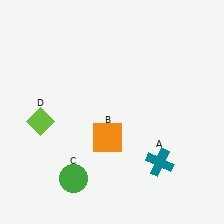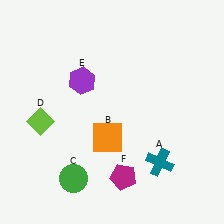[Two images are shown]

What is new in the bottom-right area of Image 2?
A magenta pentagon (F) was added in the bottom-right area of Image 2.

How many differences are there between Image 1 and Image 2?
There are 2 differences between the two images.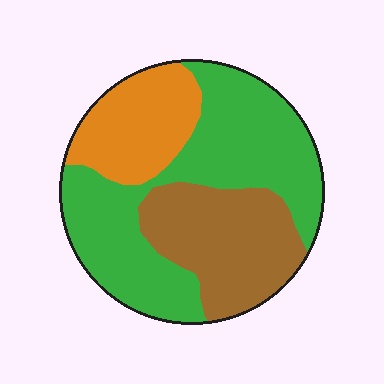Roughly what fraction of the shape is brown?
Brown covers around 30% of the shape.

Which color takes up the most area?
Green, at roughly 50%.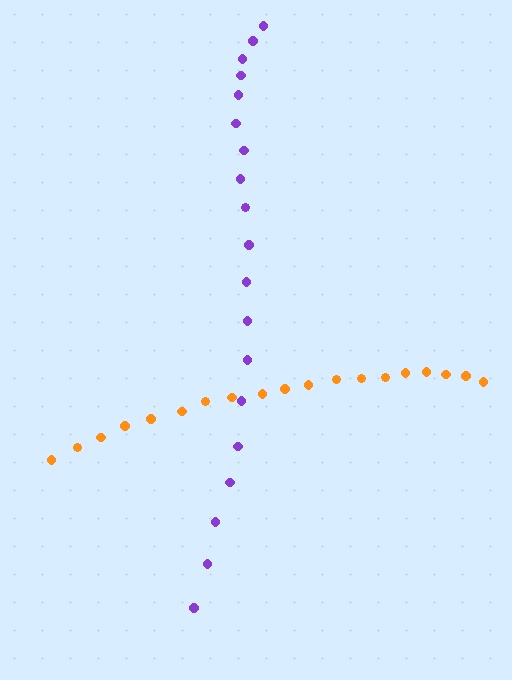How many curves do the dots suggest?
There are 2 distinct paths.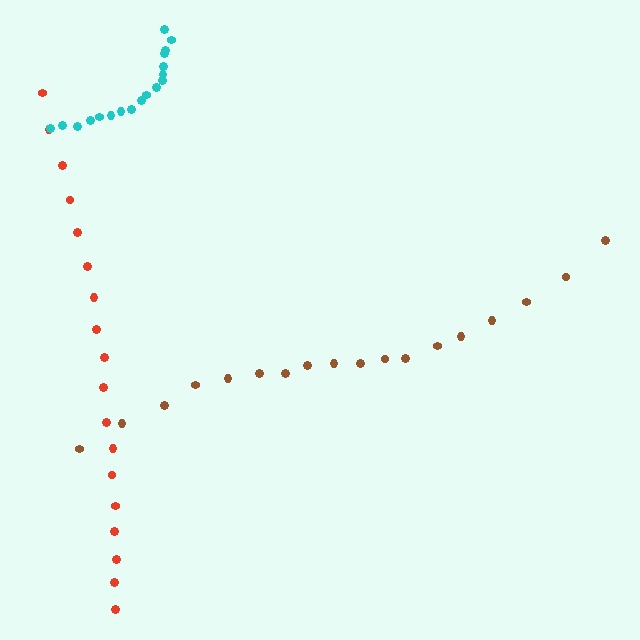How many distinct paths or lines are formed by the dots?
There are 3 distinct paths.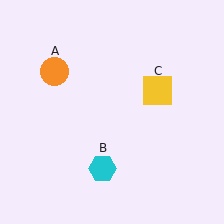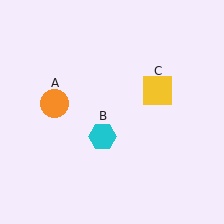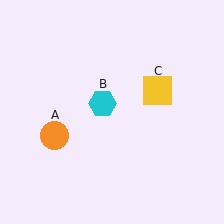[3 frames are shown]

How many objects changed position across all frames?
2 objects changed position: orange circle (object A), cyan hexagon (object B).